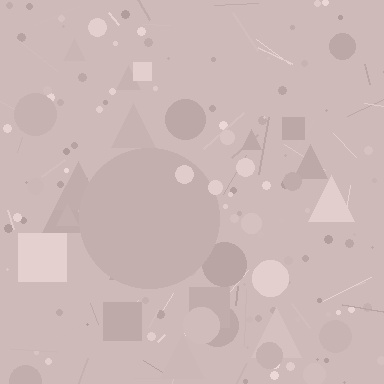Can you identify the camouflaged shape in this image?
The camouflaged shape is a circle.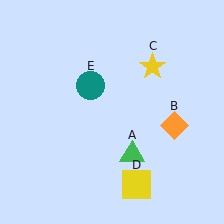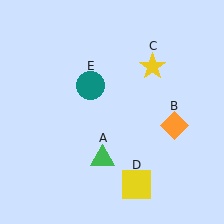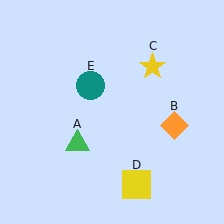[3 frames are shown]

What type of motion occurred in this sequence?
The green triangle (object A) rotated clockwise around the center of the scene.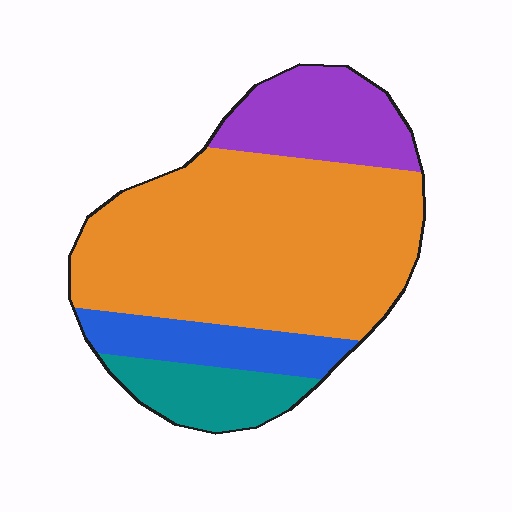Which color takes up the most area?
Orange, at roughly 60%.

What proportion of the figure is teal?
Teal covers 11% of the figure.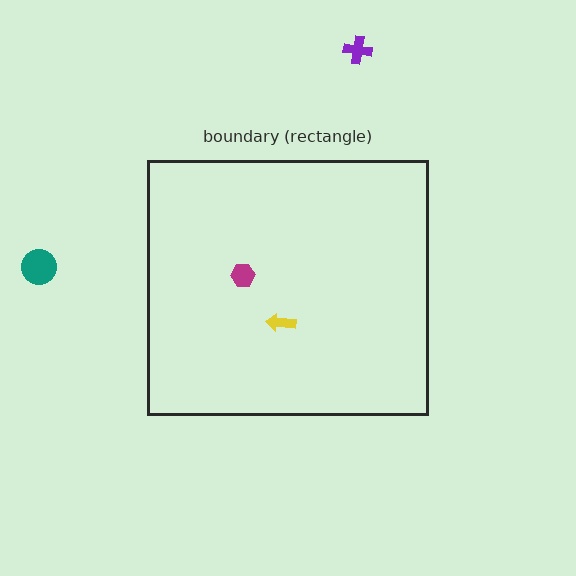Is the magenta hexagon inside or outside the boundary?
Inside.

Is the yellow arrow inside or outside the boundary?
Inside.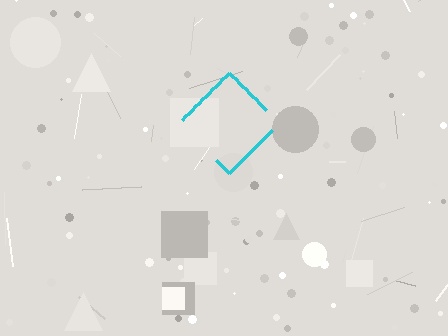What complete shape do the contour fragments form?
The contour fragments form a diamond.